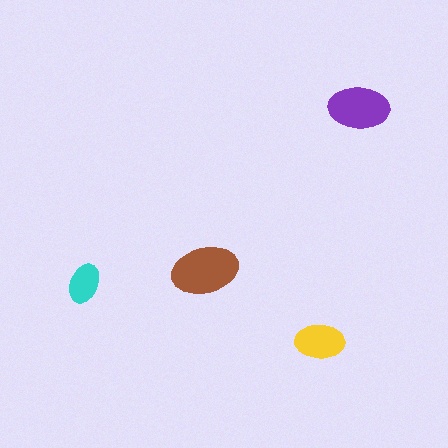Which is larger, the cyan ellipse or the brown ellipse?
The brown one.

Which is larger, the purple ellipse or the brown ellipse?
The brown one.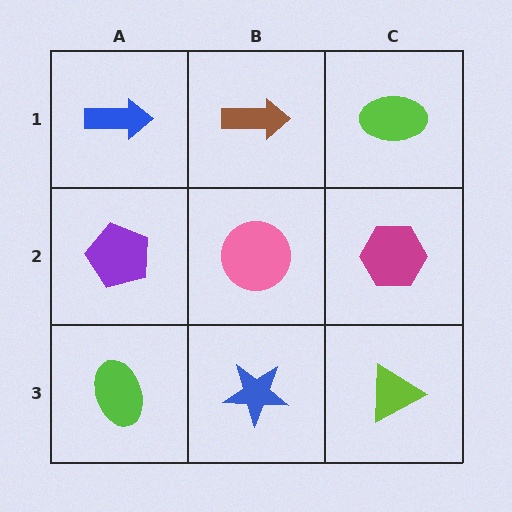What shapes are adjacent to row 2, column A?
A blue arrow (row 1, column A), a lime ellipse (row 3, column A), a pink circle (row 2, column B).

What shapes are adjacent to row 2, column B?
A brown arrow (row 1, column B), a blue star (row 3, column B), a purple pentagon (row 2, column A), a magenta hexagon (row 2, column C).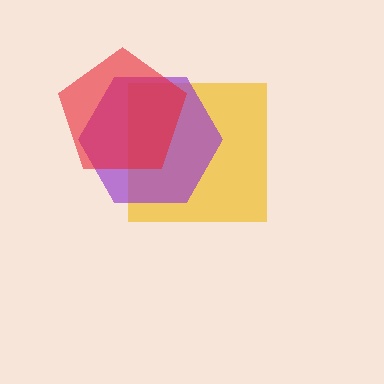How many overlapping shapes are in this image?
There are 3 overlapping shapes in the image.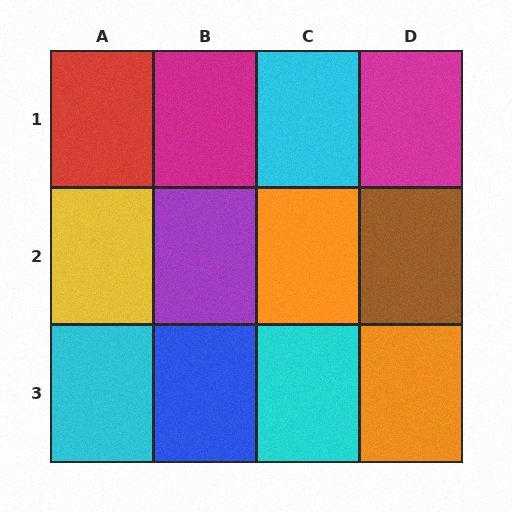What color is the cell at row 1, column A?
Red.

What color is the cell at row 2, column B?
Purple.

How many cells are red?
1 cell is red.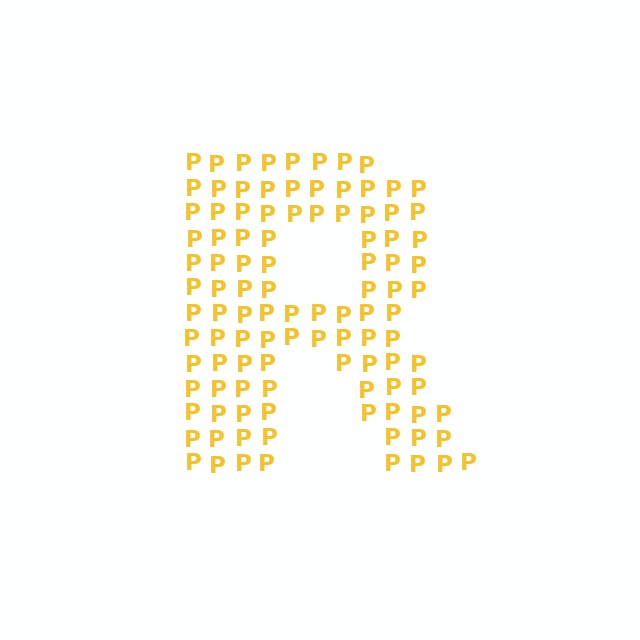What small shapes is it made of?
It is made of small letter P's.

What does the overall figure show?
The overall figure shows the letter R.